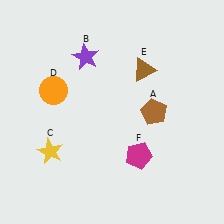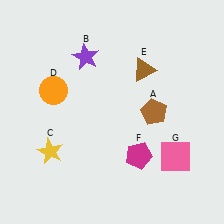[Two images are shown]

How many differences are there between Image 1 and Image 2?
There is 1 difference between the two images.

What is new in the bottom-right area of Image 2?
A pink square (G) was added in the bottom-right area of Image 2.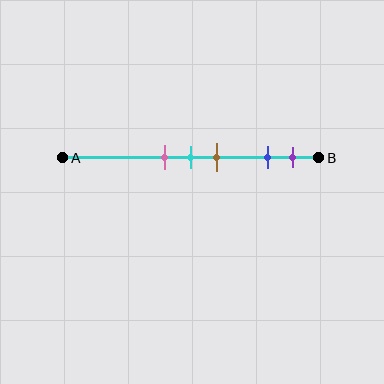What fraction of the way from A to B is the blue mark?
The blue mark is approximately 80% (0.8) of the way from A to B.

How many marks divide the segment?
There are 5 marks dividing the segment.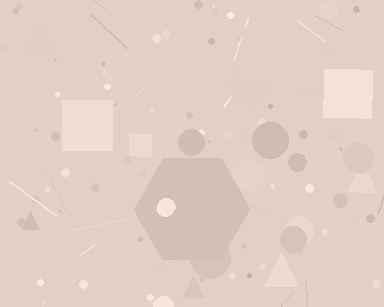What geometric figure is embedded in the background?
A hexagon is embedded in the background.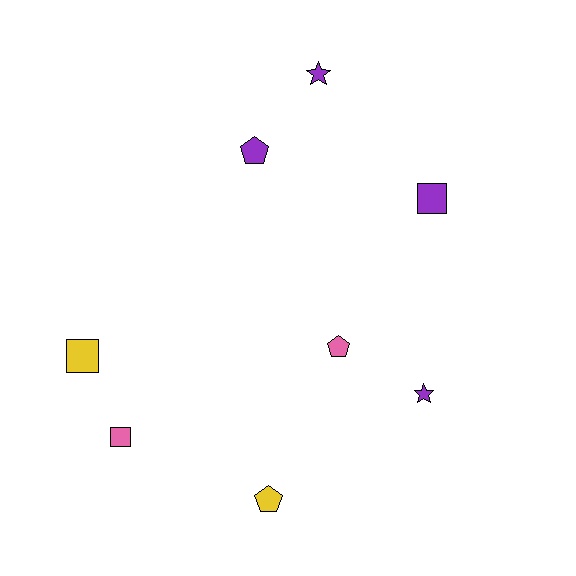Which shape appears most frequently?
Square, with 3 objects.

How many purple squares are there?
There is 1 purple square.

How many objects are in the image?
There are 8 objects.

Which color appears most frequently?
Purple, with 4 objects.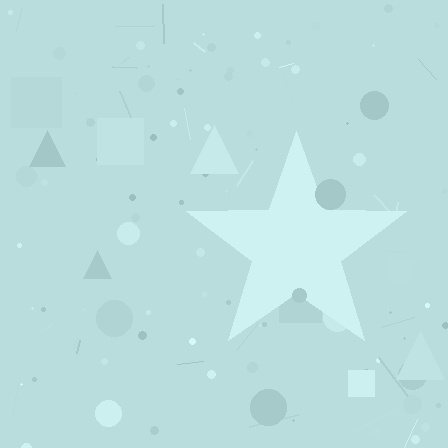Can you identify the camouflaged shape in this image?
The camouflaged shape is a star.